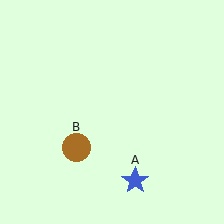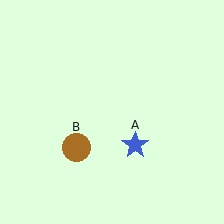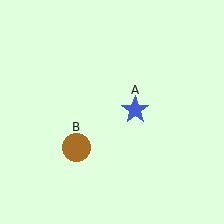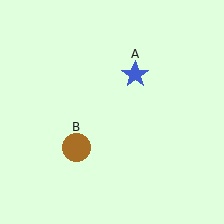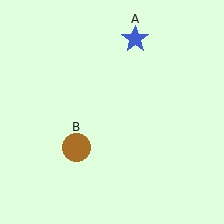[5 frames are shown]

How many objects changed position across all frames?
1 object changed position: blue star (object A).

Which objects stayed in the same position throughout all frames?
Brown circle (object B) remained stationary.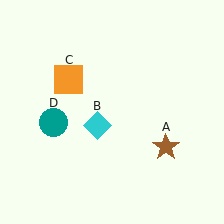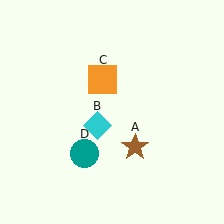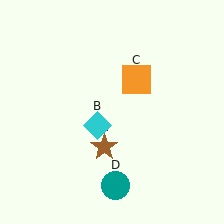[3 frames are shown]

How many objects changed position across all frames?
3 objects changed position: brown star (object A), orange square (object C), teal circle (object D).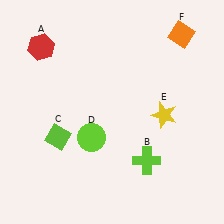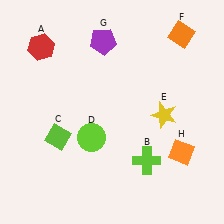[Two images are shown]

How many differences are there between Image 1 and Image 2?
There are 2 differences between the two images.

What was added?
A purple pentagon (G), an orange diamond (H) were added in Image 2.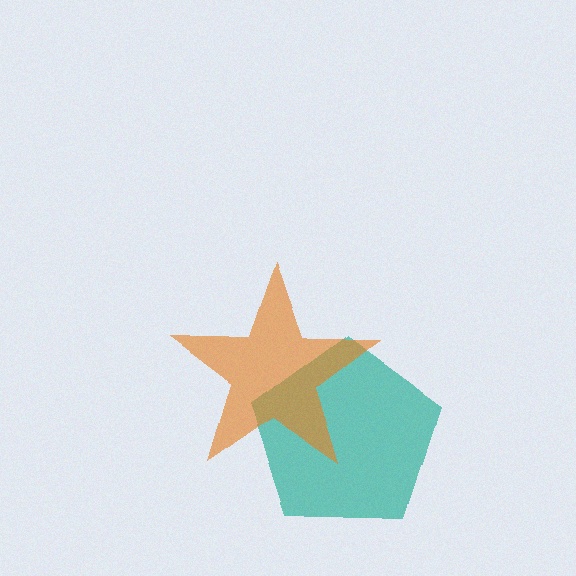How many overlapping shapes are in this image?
There are 2 overlapping shapes in the image.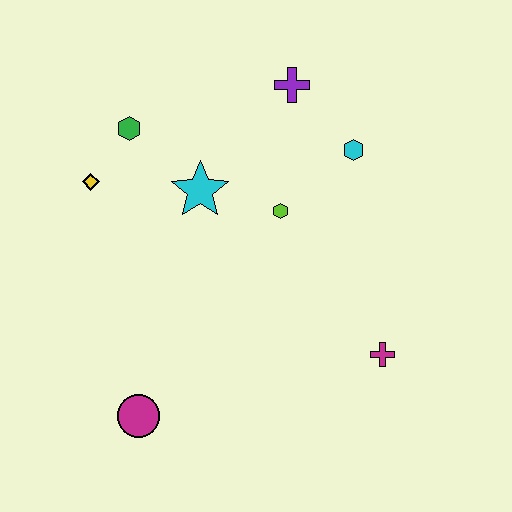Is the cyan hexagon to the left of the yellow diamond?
No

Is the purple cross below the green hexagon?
No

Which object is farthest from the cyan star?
The magenta cross is farthest from the cyan star.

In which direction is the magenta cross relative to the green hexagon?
The magenta cross is to the right of the green hexagon.